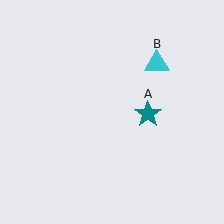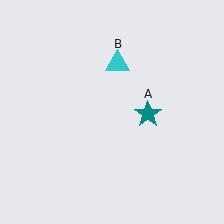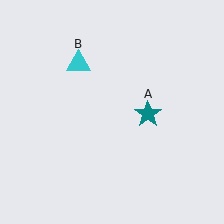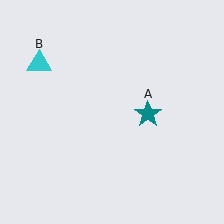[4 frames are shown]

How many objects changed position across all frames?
1 object changed position: cyan triangle (object B).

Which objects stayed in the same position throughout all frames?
Teal star (object A) remained stationary.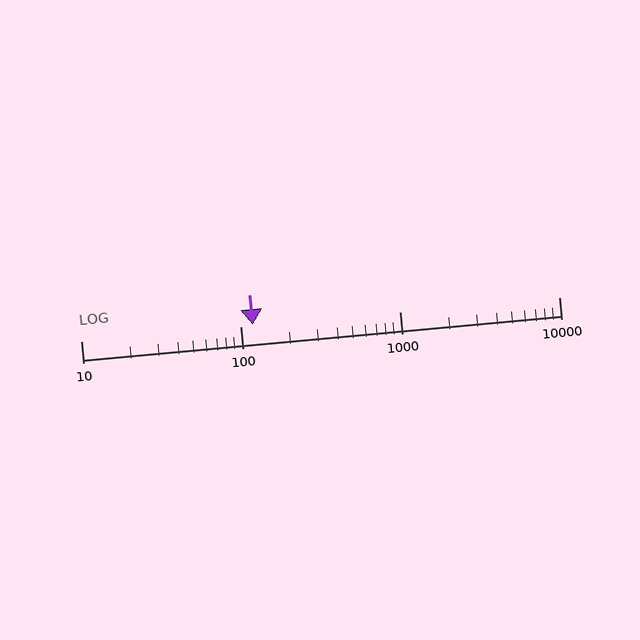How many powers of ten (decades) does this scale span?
The scale spans 3 decades, from 10 to 10000.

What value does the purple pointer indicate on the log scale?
The pointer indicates approximately 120.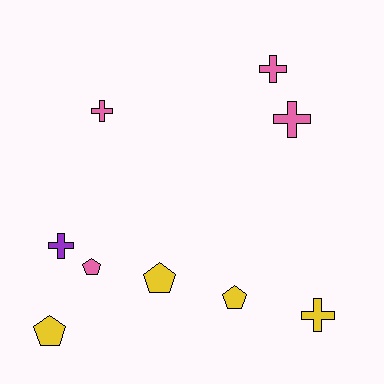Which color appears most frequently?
Yellow, with 4 objects.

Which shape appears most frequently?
Cross, with 5 objects.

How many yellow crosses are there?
There is 1 yellow cross.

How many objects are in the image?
There are 9 objects.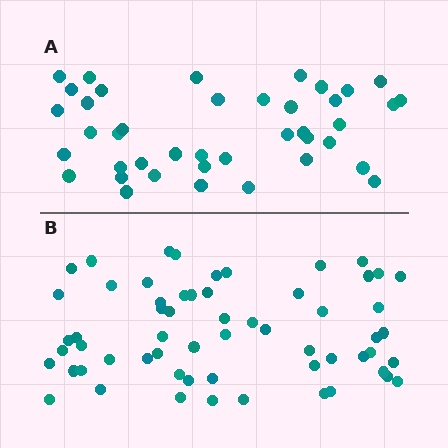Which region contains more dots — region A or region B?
Region B (the bottom region) has more dots.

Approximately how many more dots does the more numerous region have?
Region B has approximately 20 more dots than region A.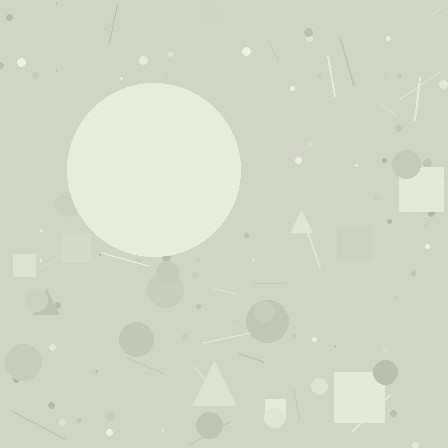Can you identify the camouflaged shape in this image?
The camouflaged shape is a circle.